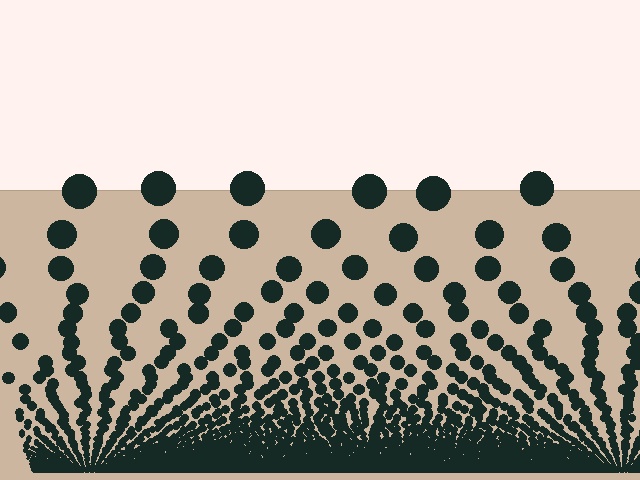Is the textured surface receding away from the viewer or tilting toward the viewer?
The surface appears to tilt toward the viewer. Texture elements get larger and sparser toward the top.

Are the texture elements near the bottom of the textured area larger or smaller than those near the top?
Smaller. The gradient is inverted — elements near the bottom are smaller and denser.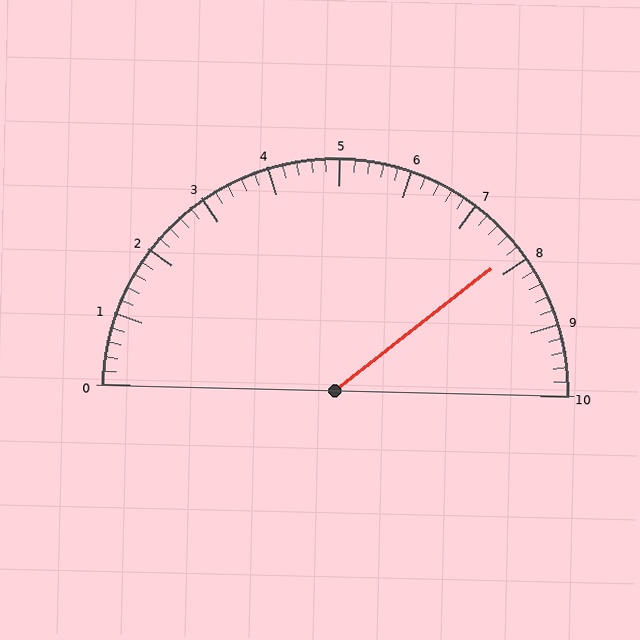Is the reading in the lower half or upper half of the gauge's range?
The reading is in the upper half of the range (0 to 10).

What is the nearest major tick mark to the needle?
The nearest major tick mark is 8.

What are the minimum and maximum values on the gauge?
The gauge ranges from 0 to 10.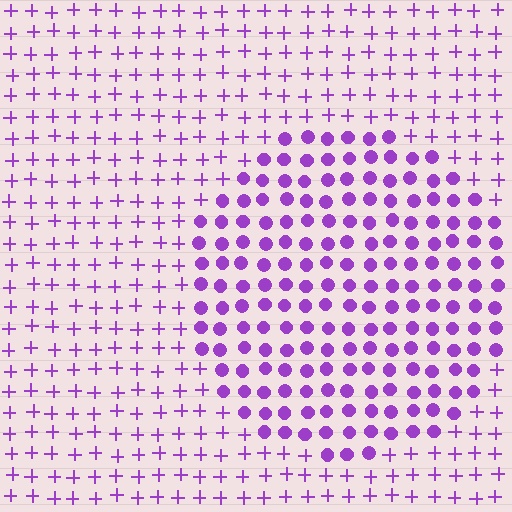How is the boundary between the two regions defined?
The boundary is defined by a change in element shape: circles inside vs. plus signs outside. All elements share the same color and spacing.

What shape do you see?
I see a circle.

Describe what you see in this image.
The image is filled with small purple elements arranged in a uniform grid. A circle-shaped region contains circles, while the surrounding area contains plus signs. The boundary is defined purely by the change in element shape.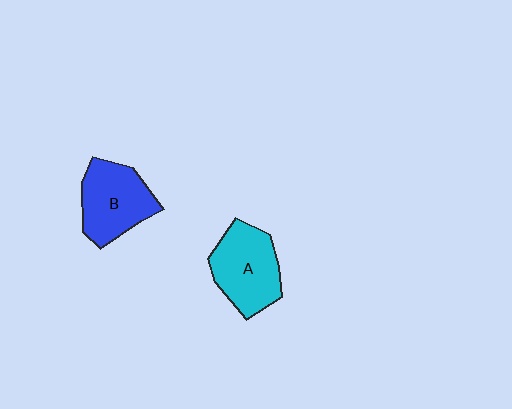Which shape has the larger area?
Shape A (cyan).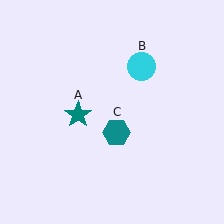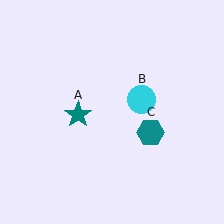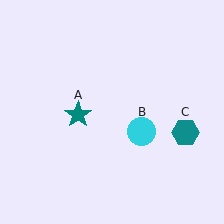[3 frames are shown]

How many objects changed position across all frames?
2 objects changed position: cyan circle (object B), teal hexagon (object C).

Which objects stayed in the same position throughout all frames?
Teal star (object A) remained stationary.